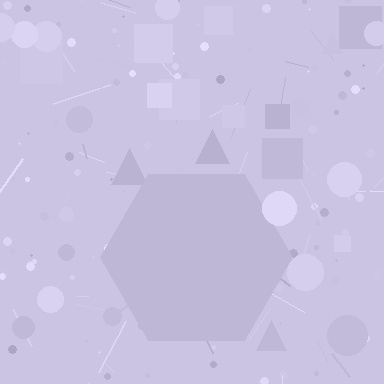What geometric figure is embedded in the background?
A hexagon is embedded in the background.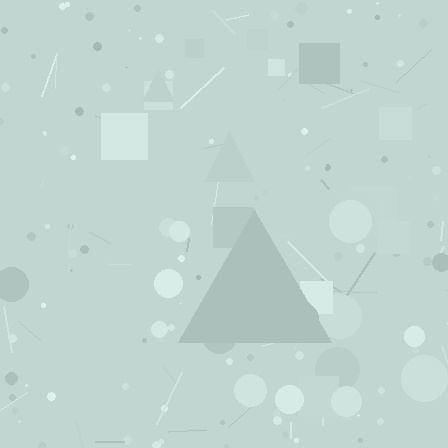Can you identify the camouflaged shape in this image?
The camouflaged shape is a triangle.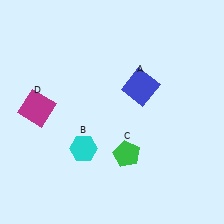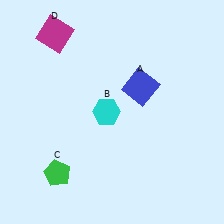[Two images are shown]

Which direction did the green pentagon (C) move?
The green pentagon (C) moved left.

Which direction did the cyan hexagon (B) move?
The cyan hexagon (B) moved up.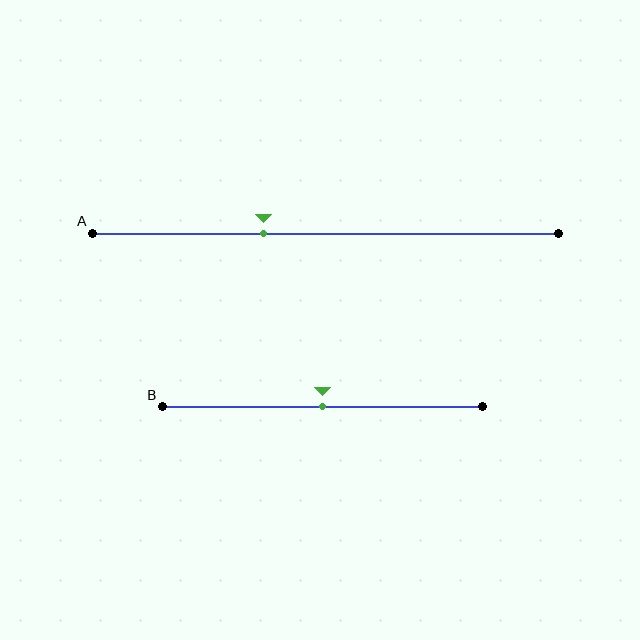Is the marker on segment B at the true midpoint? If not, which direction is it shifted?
Yes, the marker on segment B is at the true midpoint.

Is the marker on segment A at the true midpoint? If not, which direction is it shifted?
No, the marker on segment A is shifted to the left by about 13% of the segment length.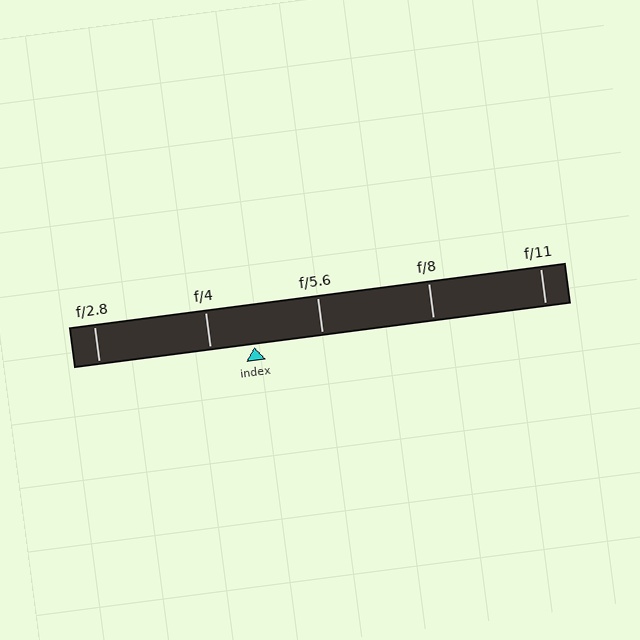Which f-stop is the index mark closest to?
The index mark is closest to f/4.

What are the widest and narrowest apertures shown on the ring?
The widest aperture shown is f/2.8 and the narrowest is f/11.